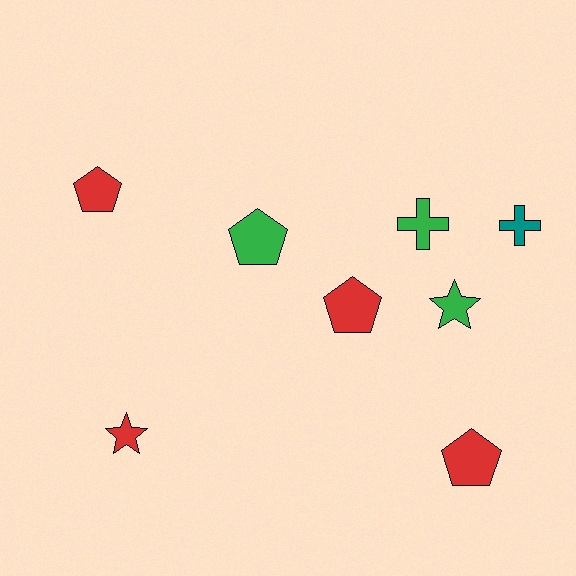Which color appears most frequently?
Red, with 4 objects.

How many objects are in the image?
There are 8 objects.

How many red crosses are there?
There are no red crosses.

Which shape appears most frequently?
Pentagon, with 4 objects.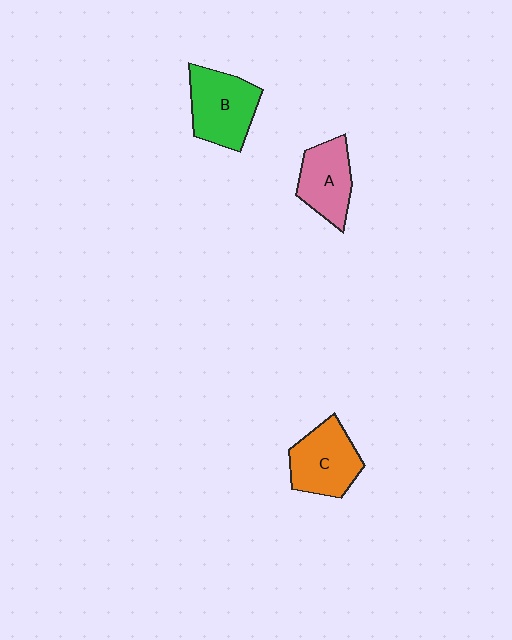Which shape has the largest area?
Shape B (green).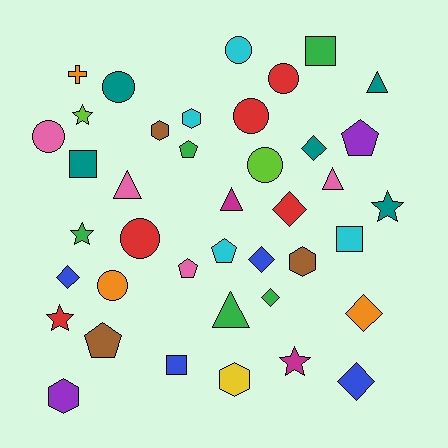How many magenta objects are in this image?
There are 2 magenta objects.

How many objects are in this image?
There are 40 objects.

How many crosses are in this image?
There is 1 cross.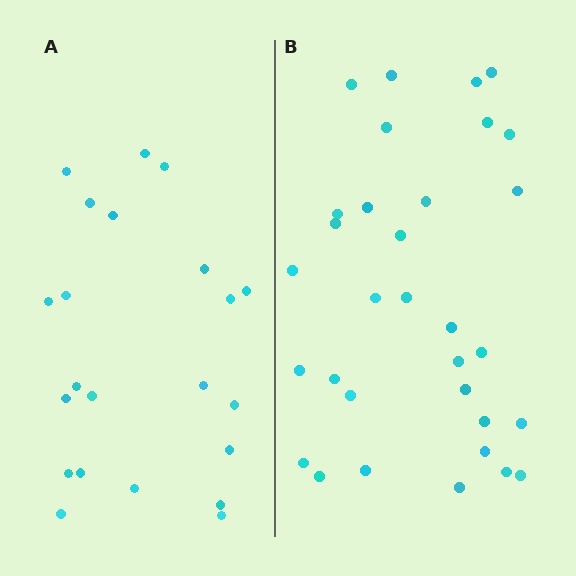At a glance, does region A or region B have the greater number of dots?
Region B (the right region) has more dots.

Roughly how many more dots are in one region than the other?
Region B has roughly 10 or so more dots than region A.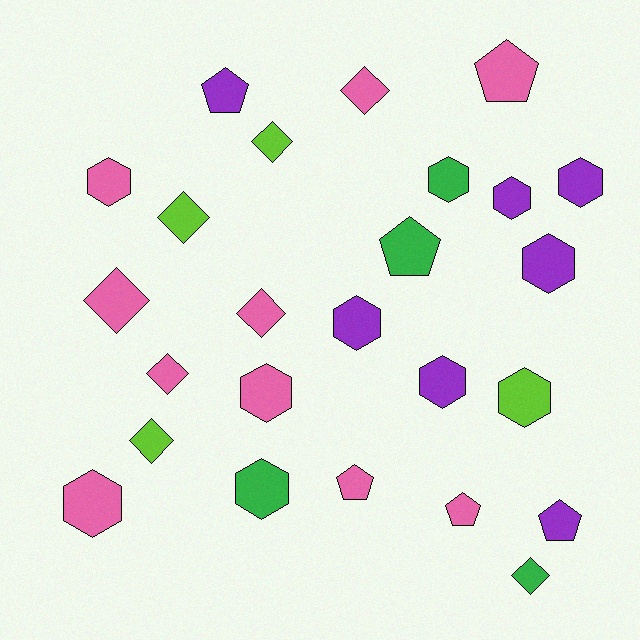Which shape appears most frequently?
Hexagon, with 11 objects.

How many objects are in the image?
There are 25 objects.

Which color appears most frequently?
Pink, with 10 objects.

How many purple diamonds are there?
There are no purple diamonds.